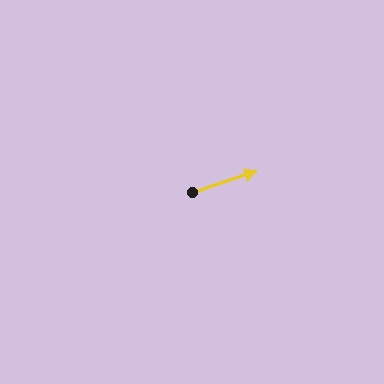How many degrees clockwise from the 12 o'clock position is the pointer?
Approximately 72 degrees.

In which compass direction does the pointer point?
East.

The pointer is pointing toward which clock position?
Roughly 2 o'clock.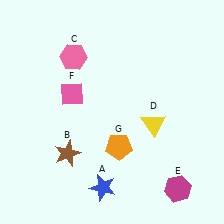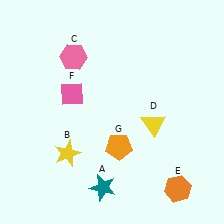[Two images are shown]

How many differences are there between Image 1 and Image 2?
There are 3 differences between the two images.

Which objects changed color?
A changed from blue to teal. B changed from brown to yellow. E changed from magenta to orange.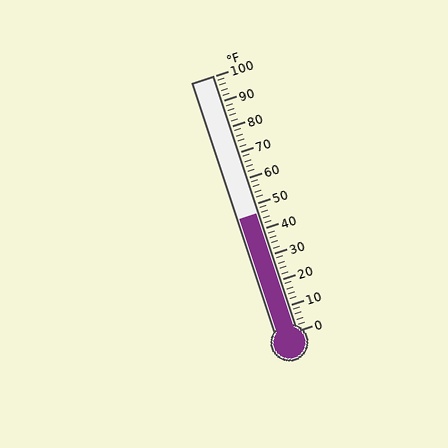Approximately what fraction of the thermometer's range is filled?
The thermometer is filled to approximately 45% of its range.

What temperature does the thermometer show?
The thermometer shows approximately 46°F.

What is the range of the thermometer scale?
The thermometer scale ranges from 0°F to 100°F.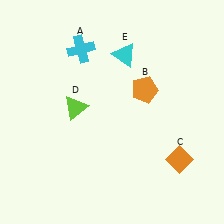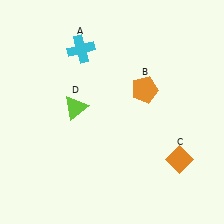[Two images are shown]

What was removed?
The cyan triangle (E) was removed in Image 2.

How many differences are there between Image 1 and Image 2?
There is 1 difference between the two images.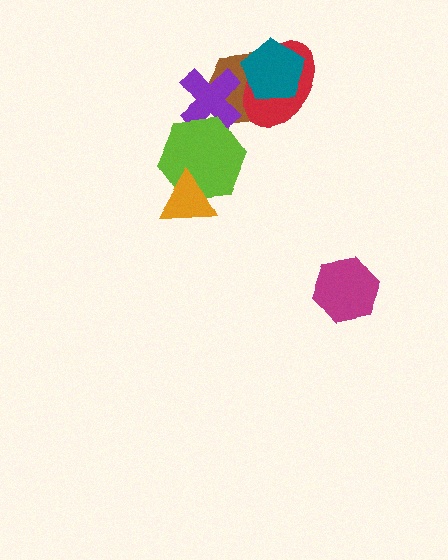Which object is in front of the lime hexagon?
The orange triangle is in front of the lime hexagon.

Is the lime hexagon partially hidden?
Yes, it is partially covered by another shape.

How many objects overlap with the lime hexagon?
2 objects overlap with the lime hexagon.